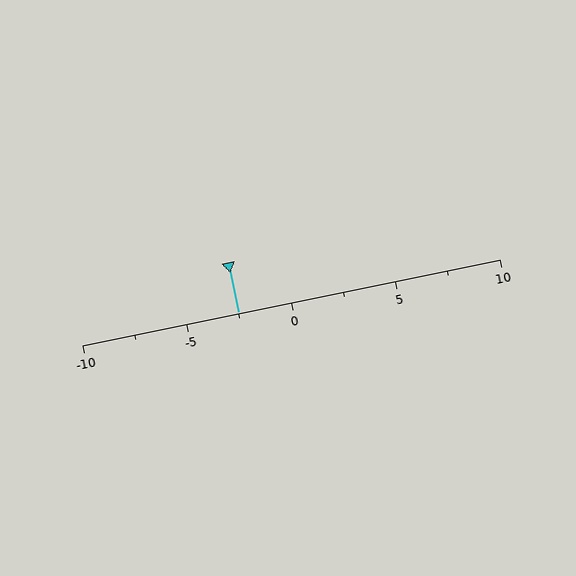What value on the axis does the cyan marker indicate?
The marker indicates approximately -2.5.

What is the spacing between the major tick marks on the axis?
The major ticks are spaced 5 apart.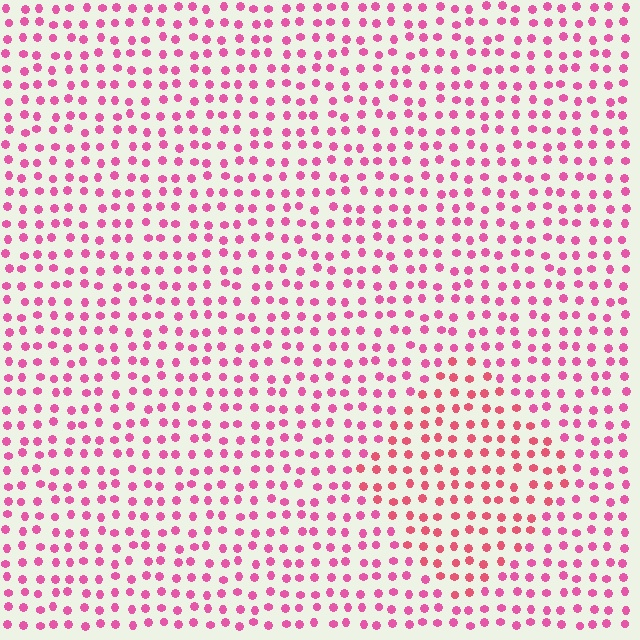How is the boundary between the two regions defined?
The boundary is defined purely by a slight shift in hue (about 22 degrees). Spacing, size, and orientation are identical on both sides.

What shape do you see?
I see a diamond.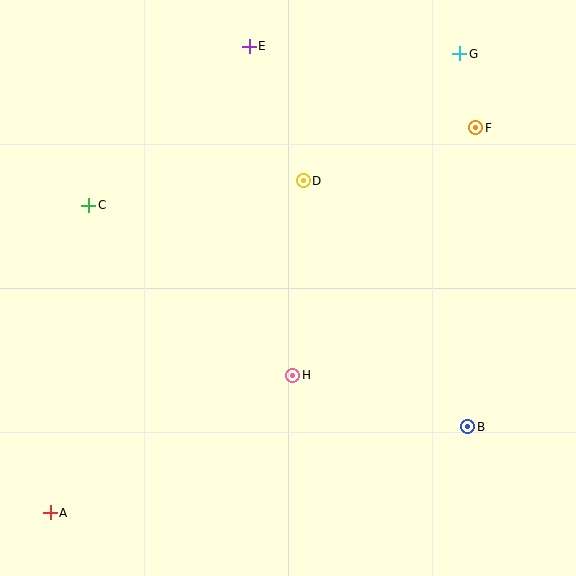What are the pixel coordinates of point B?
Point B is at (468, 427).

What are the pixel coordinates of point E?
Point E is at (249, 46).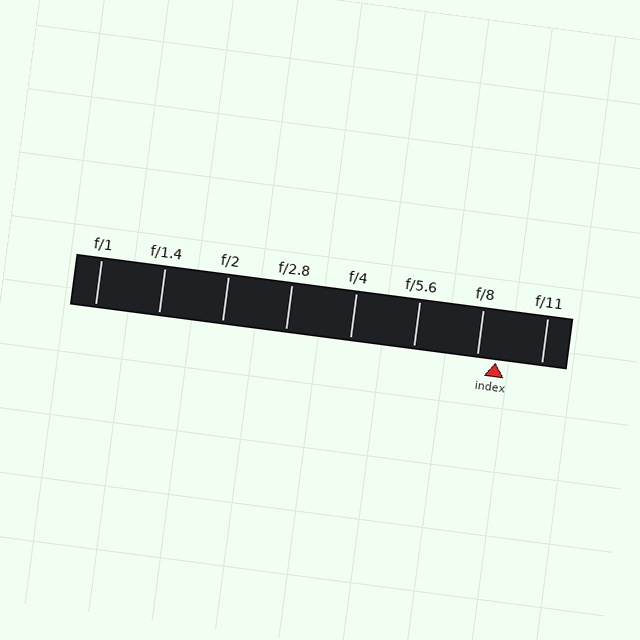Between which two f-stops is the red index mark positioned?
The index mark is between f/8 and f/11.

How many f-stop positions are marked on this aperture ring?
There are 8 f-stop positions marked.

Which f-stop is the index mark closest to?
The index mark is closest to f/8.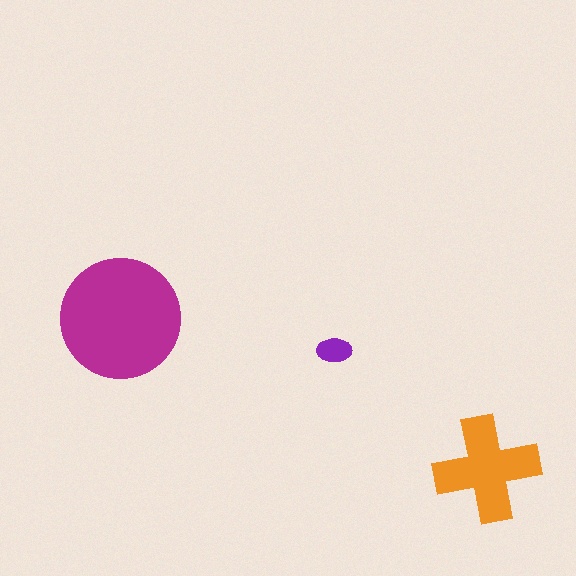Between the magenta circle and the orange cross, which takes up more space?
The magenta circle.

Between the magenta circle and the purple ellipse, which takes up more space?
The magenta circle.